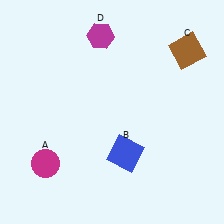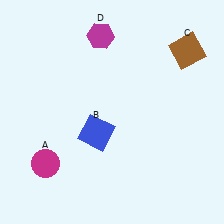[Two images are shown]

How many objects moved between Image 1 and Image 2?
1 object moved between the two images.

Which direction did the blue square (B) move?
The blue square (B) moved left.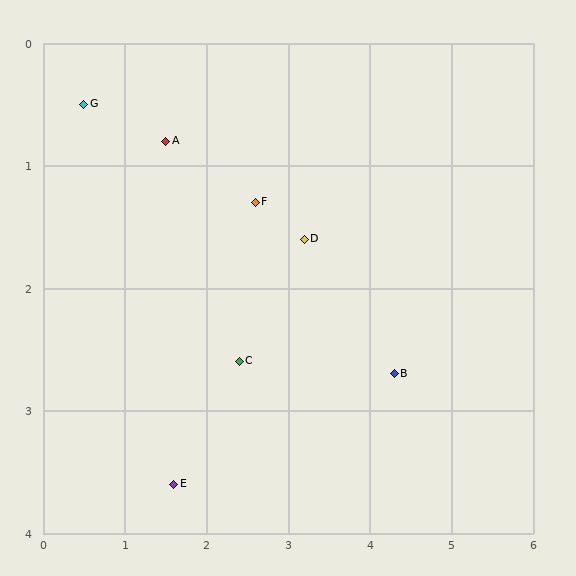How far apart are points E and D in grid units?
Points E and D are about 2.6 grid units apart.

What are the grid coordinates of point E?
Point E is at approximately (1.6, 3.6).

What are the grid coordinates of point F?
Point F is at approximately (2.6, 1.3).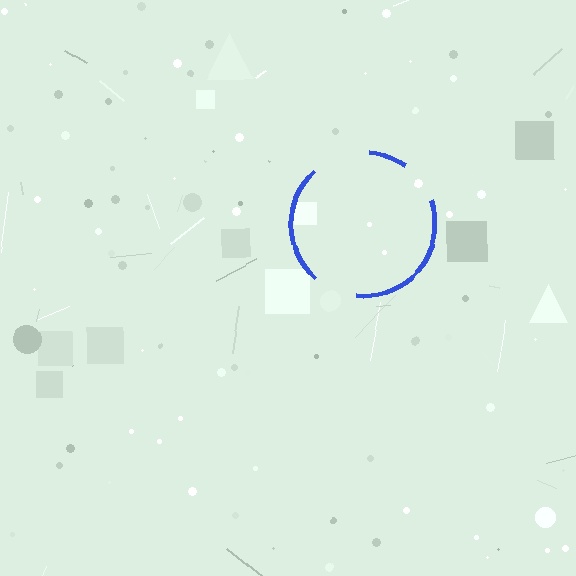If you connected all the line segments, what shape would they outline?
They would outline a circle.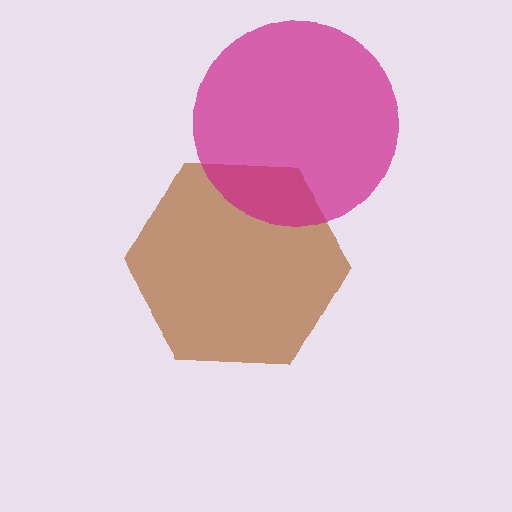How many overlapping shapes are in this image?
There are 2 overlapping shapes in the image.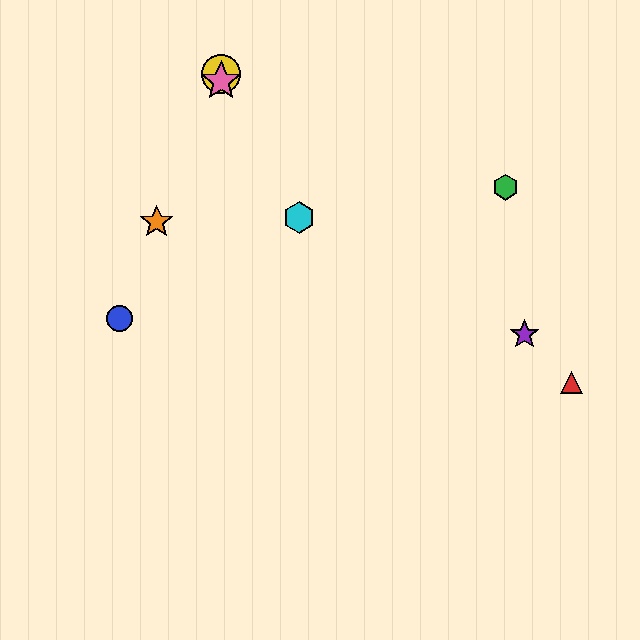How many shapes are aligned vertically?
2 shapes (the yellow circle, the pink star) are aligned vertically.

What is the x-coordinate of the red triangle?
The red triangle is at x≈571.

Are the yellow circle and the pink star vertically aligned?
Yes, both are at x≈221.